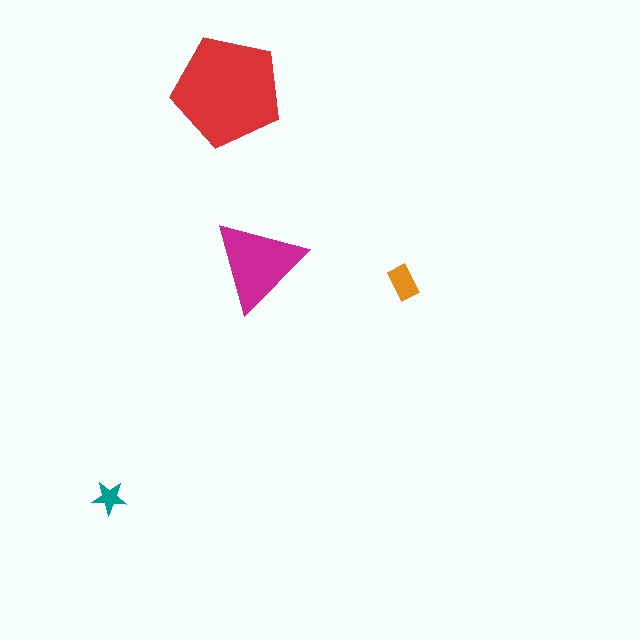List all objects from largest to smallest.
The red pentagon, the magenta triangle, the orange rectangle, the teal star.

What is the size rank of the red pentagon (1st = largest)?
1st.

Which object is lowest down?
The teal star is bottommost.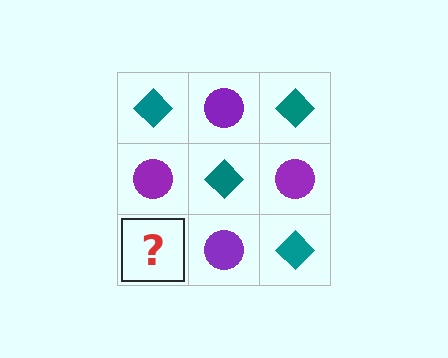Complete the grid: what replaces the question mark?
The question mark should be replaced with a teal diamond.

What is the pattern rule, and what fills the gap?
The rule is that it alternates teal diamond and purple circle in a checkerboard pattern. The gap should be filled with a teal diamond.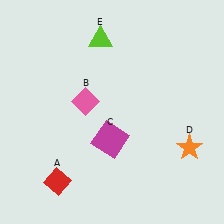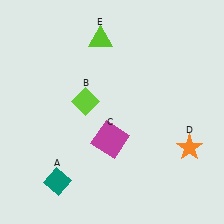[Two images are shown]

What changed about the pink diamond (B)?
In Image 1, B is pink. In Image 2, it changed to lime.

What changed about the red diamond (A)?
In Image 1, A is red. In Image 2, it changed to teal.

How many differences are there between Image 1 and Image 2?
There are 2 differences between the two images.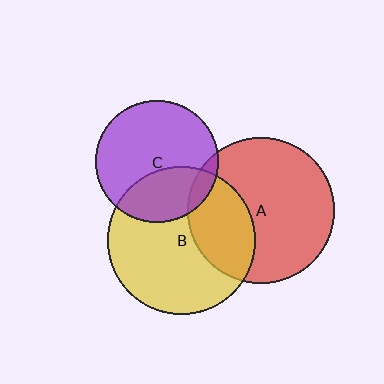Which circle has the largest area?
Circle B (yellow).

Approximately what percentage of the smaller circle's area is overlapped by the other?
Approximately 30%.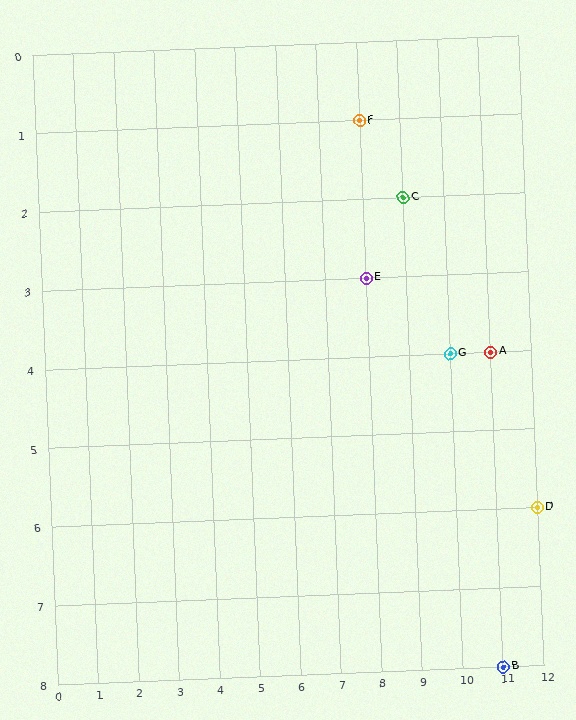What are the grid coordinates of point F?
Point F is at grid coordinates (8, 1).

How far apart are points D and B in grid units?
Points D and B are 1 column and 2 rows apart (about 2.2 grid units diagonally).